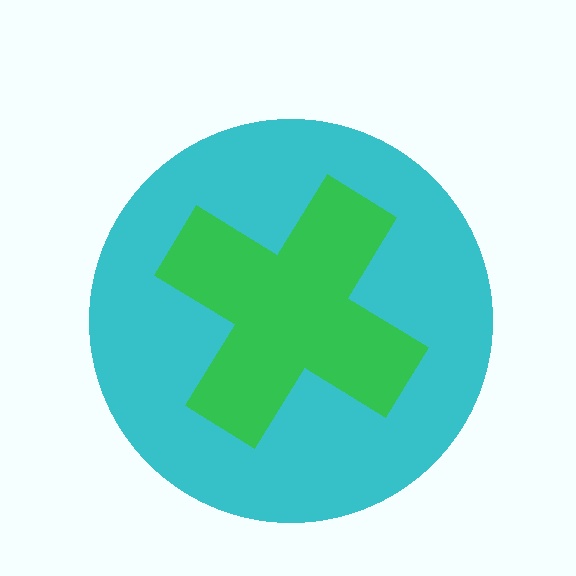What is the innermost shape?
The green cross.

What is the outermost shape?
The cyan circle.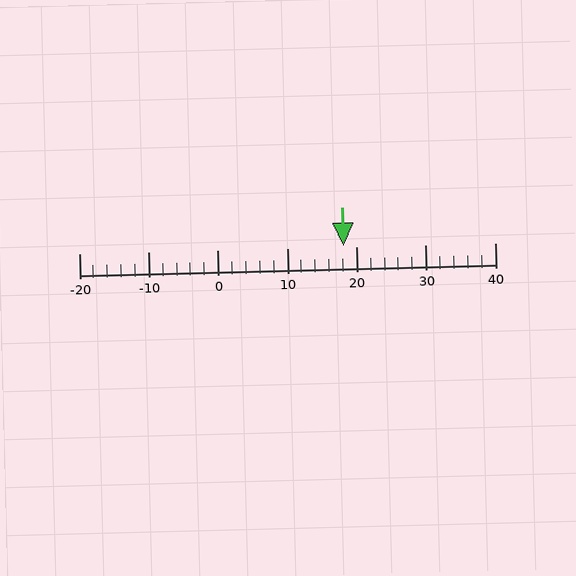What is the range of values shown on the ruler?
The ruler shows values from -20 to 40.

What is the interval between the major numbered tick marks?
The major tick marks are spaced 10 units apart.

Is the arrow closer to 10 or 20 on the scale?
The arrow is closer to 20.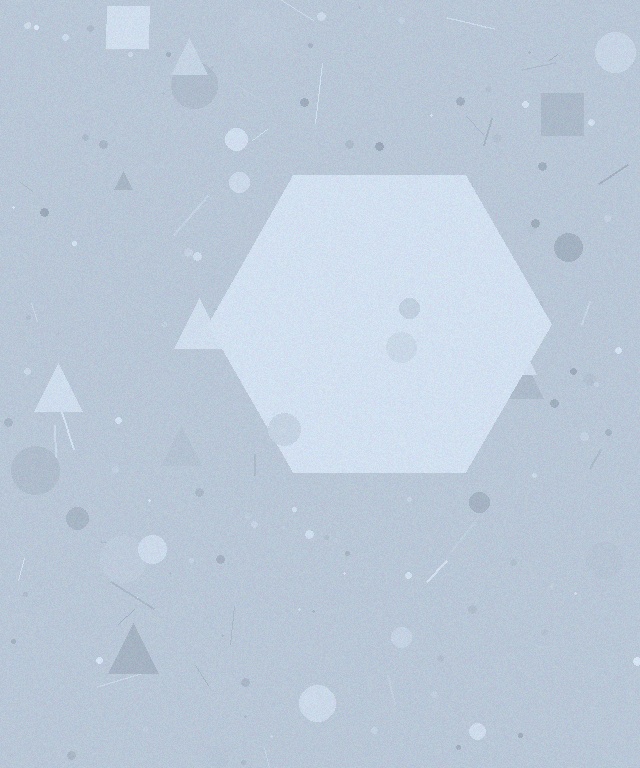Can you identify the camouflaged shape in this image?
The camouflaged shape is a hexagon.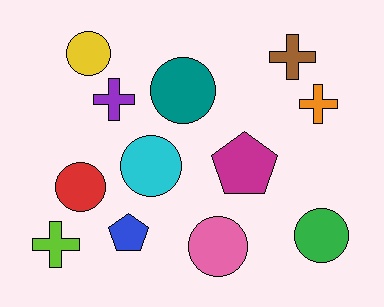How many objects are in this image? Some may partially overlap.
There are 12 objects.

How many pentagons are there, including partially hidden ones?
There are 2 pentagons.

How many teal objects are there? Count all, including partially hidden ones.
There is 1 teal object.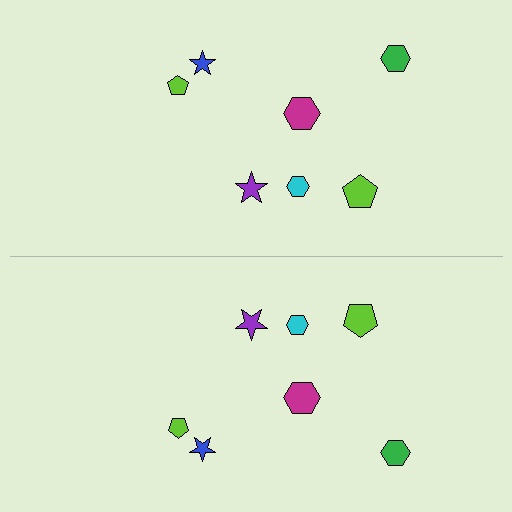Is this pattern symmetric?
Yes, this pattern has bilateral (reflection) symmetry.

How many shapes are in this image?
There are 14 shapes in this image.